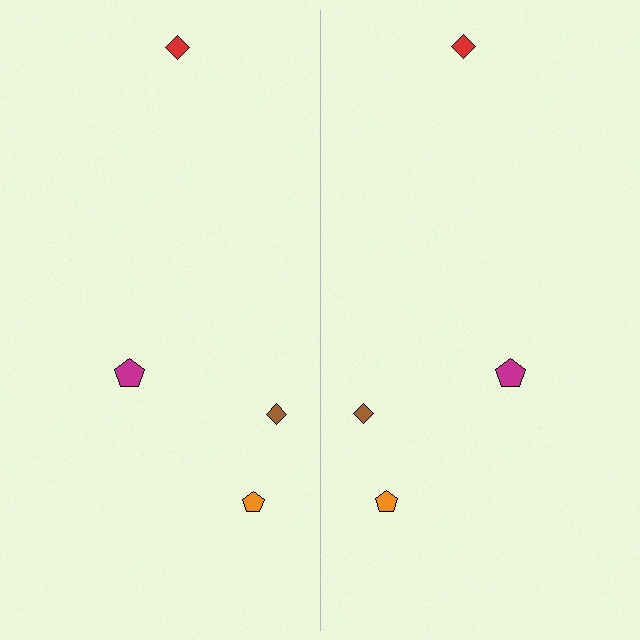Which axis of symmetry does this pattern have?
The pattern has a vertical axis of symmetry running through the center of the image.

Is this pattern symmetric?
Yes, this pattern has bilateral (reflection) symmetry.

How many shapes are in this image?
There are 8 shapes in this image.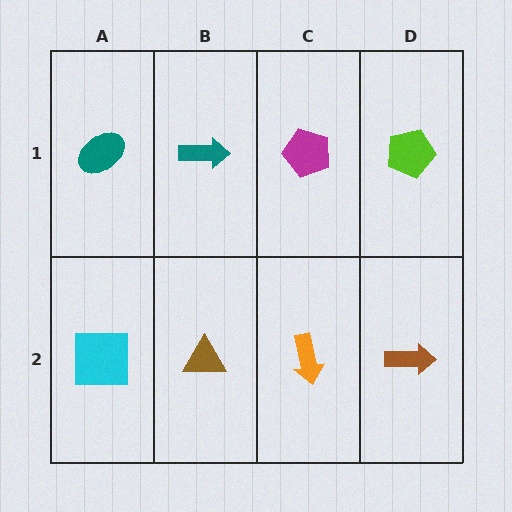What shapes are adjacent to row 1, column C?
An orange arrow (row 2, column C), a teal arrow (row 1, column B), a lime pentagon (row 1, column D).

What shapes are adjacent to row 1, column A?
A cyan square (row 2, column A), a teal arrow (row 1, column B).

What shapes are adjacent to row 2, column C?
A magenta pentagon (row 1, column C), a brown triangle (row 2, column B), a brown arrow (row 2, column D).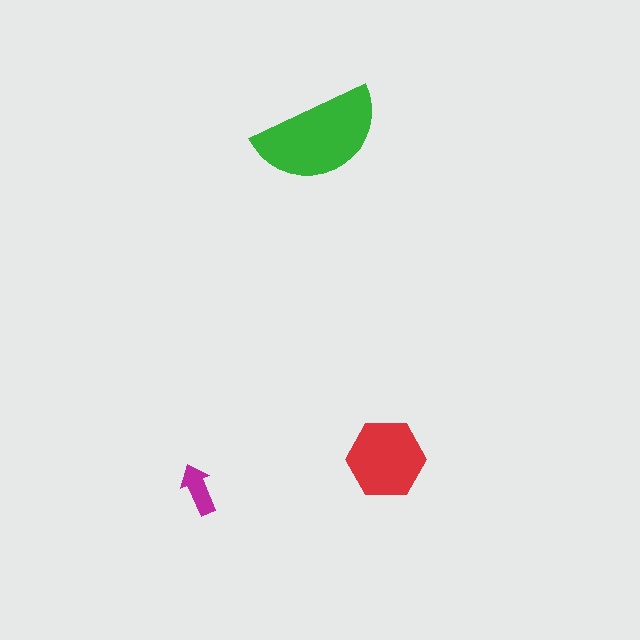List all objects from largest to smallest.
The green semicircle, the red hexagon, the magenta arrow.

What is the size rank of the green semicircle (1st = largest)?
1st.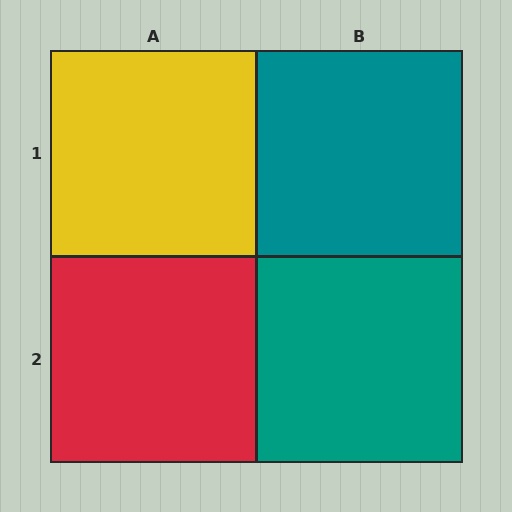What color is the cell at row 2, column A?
Red.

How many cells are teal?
2 cells are teal.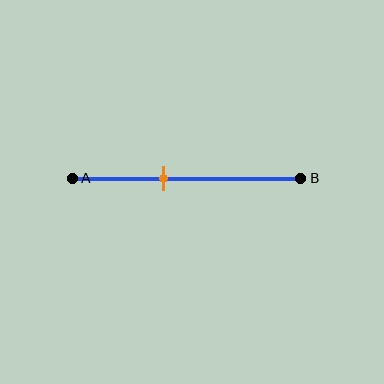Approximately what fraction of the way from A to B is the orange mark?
The orange mark is approximately 40% of the way from A to B.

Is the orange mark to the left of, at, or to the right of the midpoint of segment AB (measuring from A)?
The orange mark is to the left of the midpoint of segment AB.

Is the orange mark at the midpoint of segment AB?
No, the mark is at about 40% from A, not at the 50% midpoint.